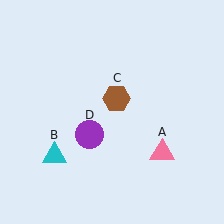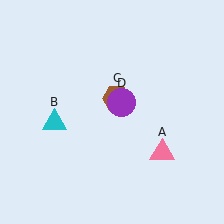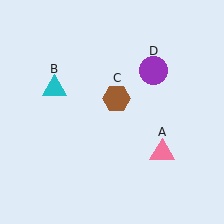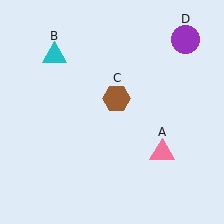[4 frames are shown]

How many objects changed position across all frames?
2 objects changed position: cyan triangle (object B), purple circle (object D).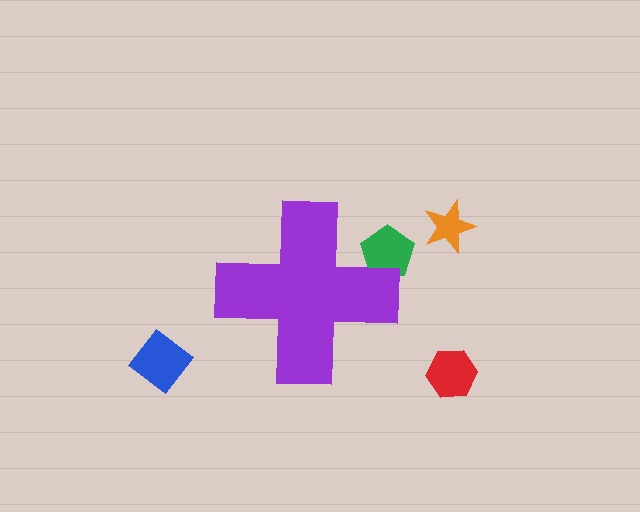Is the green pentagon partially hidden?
Yes, the green pentagon is partially hidden behind the purple cross.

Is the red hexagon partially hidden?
No, the red hexagon is fully visible.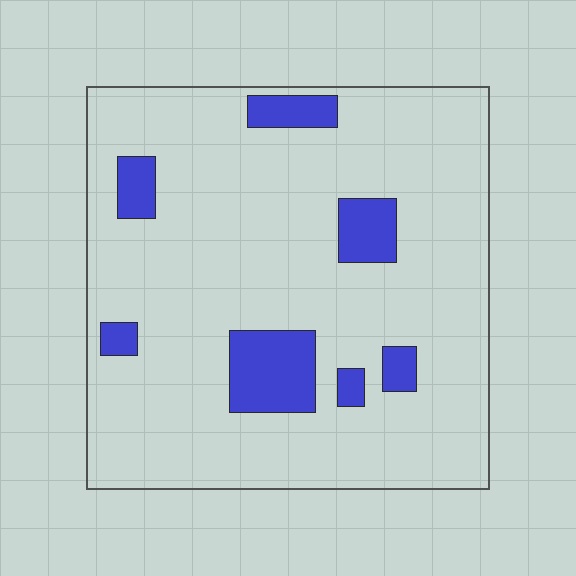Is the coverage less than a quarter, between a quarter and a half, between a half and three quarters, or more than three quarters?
Less than a quarter.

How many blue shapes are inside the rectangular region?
7.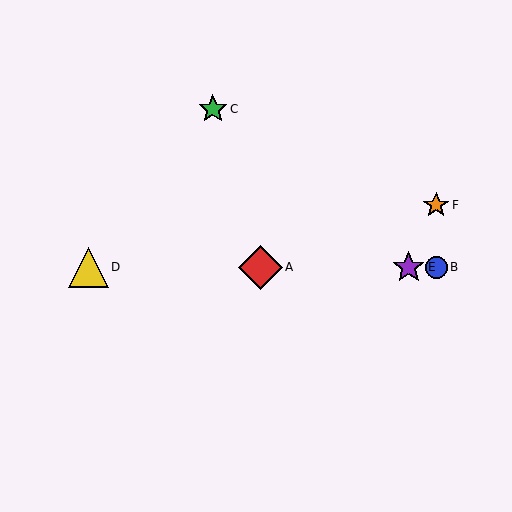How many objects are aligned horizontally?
4 objects (A, B, D, E) are aligned horizontally.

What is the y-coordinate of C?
Object C is at y≈109.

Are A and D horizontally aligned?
Yes, both are at y≈267.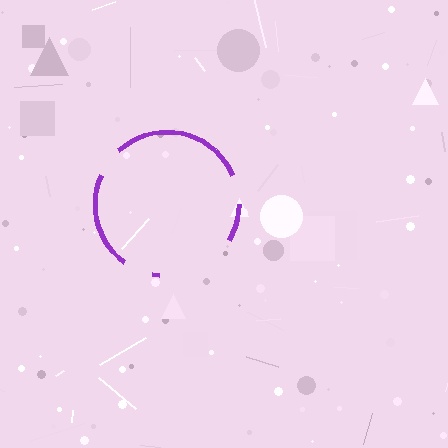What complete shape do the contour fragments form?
The contour fragments form a circle.